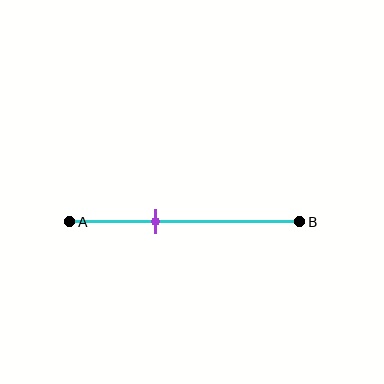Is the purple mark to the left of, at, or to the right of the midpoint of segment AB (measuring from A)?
The purple mark is to the left of the midpoint of segment AB.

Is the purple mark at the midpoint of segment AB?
No, the mark is at about 40% from A, not at the 50% midpoint.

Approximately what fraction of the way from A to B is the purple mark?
The purple mark is approximately 40% of the way from A to B.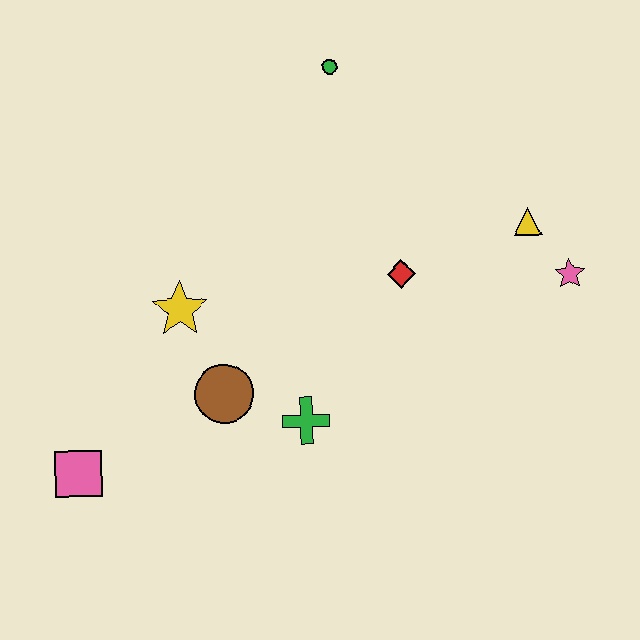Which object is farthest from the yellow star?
The pink star is farthest from the yellow star.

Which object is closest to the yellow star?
The brown circle is closest to the yellow star.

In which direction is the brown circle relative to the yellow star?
The brown circle is below the yellow star.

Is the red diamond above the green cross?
Yes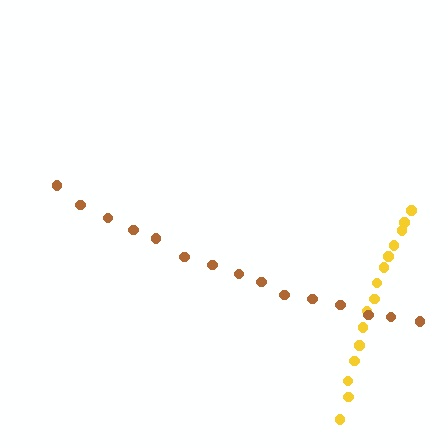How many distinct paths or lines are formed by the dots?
There are 2 distinct paths.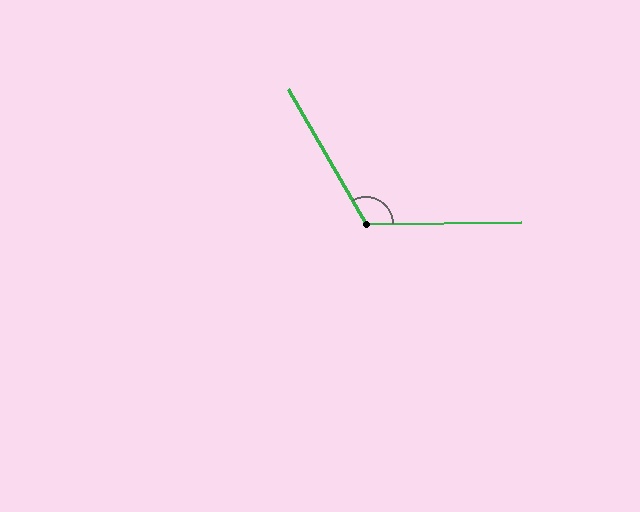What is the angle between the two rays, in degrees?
Approximately 119 degrees.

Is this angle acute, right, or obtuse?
It is obtuse.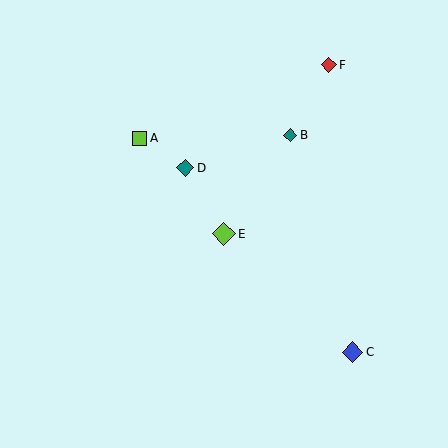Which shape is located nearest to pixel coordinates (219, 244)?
The lime diamond (labeled E) at (224, 234) is nearest to that location.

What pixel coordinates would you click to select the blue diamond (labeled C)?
Click at (352, 352) to select the blue diamond C.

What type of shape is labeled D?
Shape D is a teal diamond.